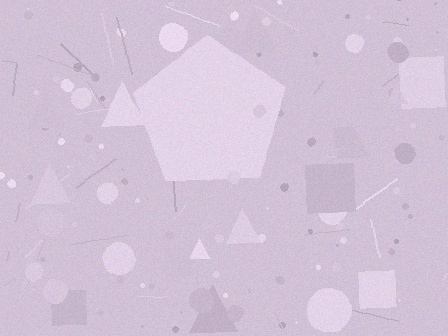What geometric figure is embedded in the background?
A pentagon is embedded in the background.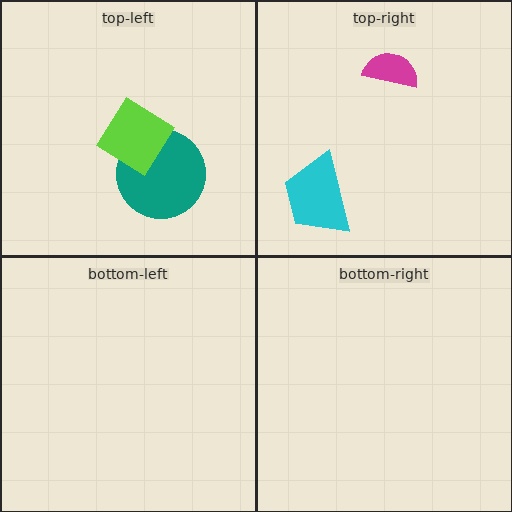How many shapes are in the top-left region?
2.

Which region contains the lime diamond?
The top-left region.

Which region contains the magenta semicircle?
The top-right region.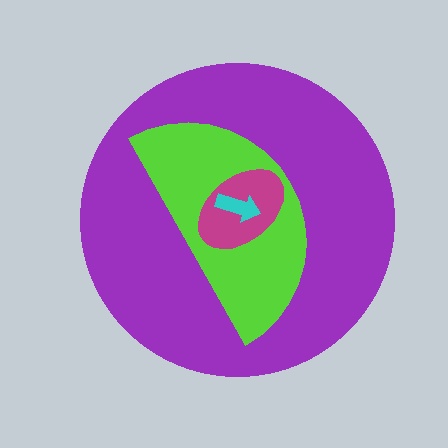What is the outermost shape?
The purple circle.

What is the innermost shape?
The cyan arrow.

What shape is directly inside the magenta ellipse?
The cyan arrow.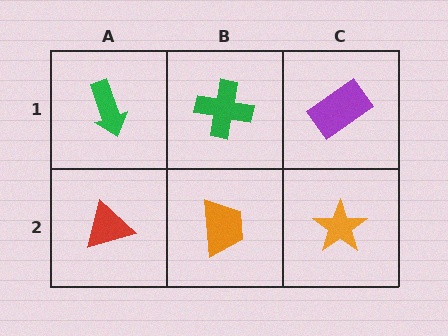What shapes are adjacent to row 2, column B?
A green cross (row 1, column B), a red triangle (row 2, column A), an orange star (row 2, column C).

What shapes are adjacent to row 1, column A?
A red triangle (row 2, column A), a green cross (row 1, column B).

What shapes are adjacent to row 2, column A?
A green arrow (row 1, column A), an orange trapezoid (row 2, column B).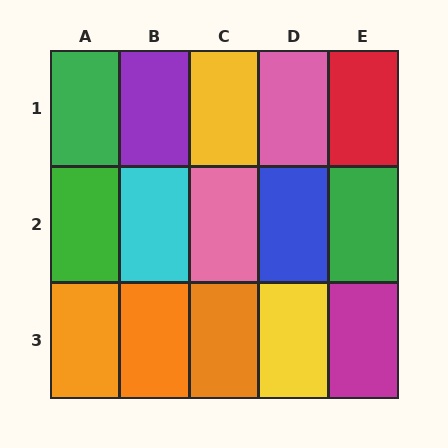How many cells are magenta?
1 cell is magenta.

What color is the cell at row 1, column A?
Green.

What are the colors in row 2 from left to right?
Green, cyan, pink, blue, green.